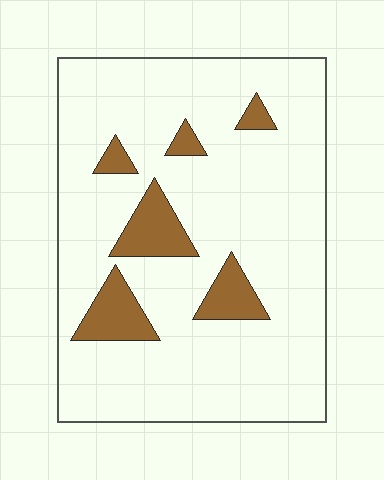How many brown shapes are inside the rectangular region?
6.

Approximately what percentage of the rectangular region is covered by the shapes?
Approximately 15%.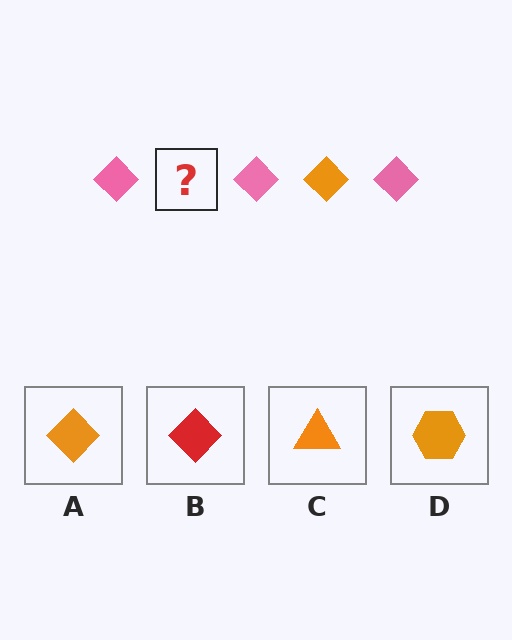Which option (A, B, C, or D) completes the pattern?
A.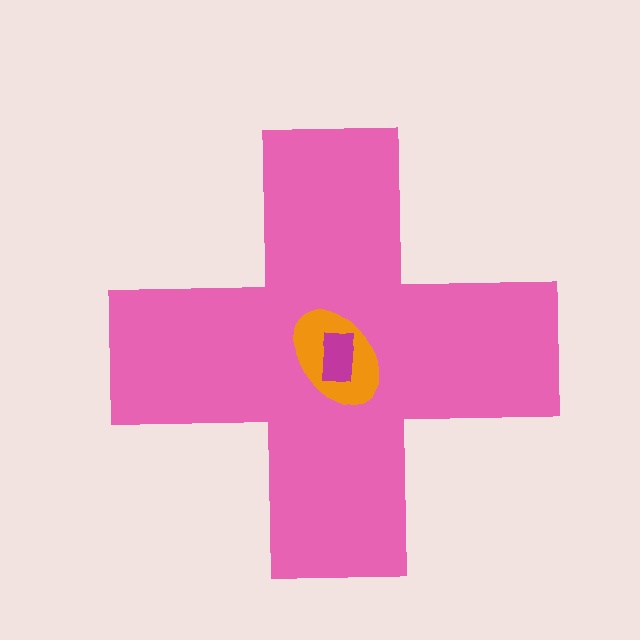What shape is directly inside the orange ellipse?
The magenta rectangle.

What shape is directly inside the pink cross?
The orange ellipse.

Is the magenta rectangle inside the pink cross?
Yes.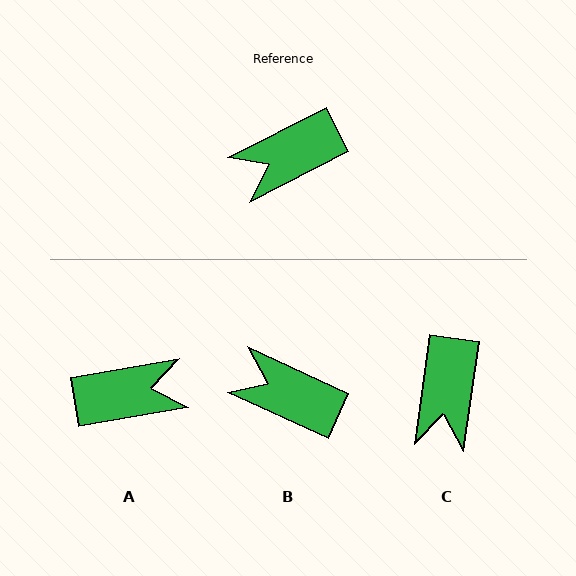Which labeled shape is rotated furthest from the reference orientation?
A, about 163 degrees away.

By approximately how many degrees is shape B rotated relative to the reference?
Approximately 52 degrees clockwise.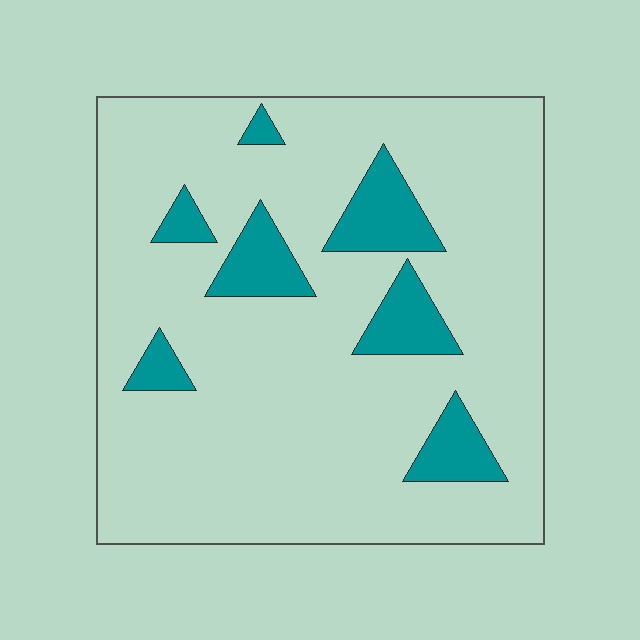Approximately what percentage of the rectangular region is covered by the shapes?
Approximately 15%.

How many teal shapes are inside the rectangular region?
7.